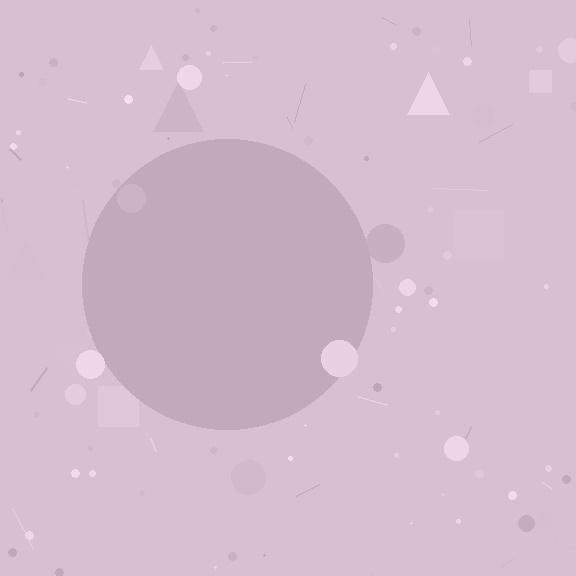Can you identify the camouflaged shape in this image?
The camouflaged shape is a circle.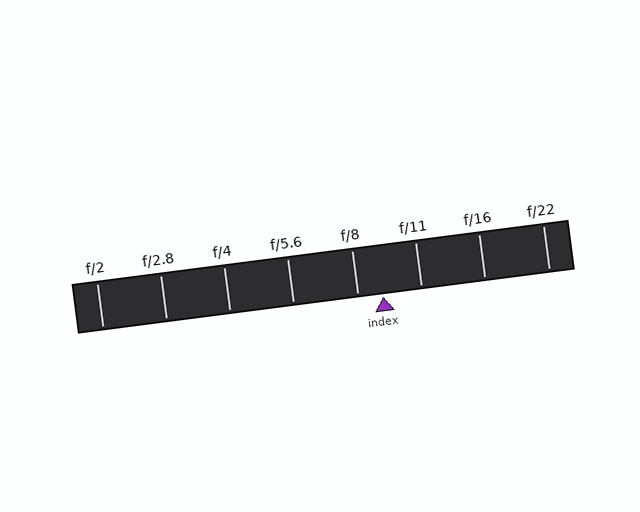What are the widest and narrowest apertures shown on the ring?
The widest aperture shown is f/2 and the narrowest is f/22.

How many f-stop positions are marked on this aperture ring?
There are 8 f-stop positions marked.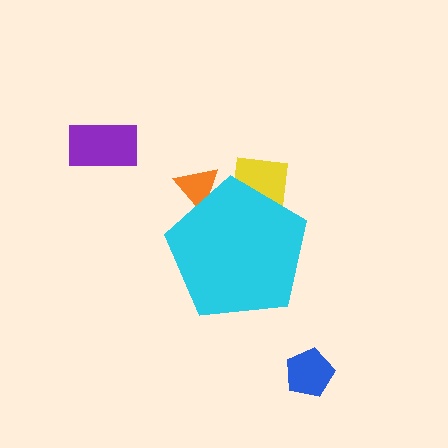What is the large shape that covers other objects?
A cyan pentagon.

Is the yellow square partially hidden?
Yes, the yellow square is partially hidden behind the cyan pentagon.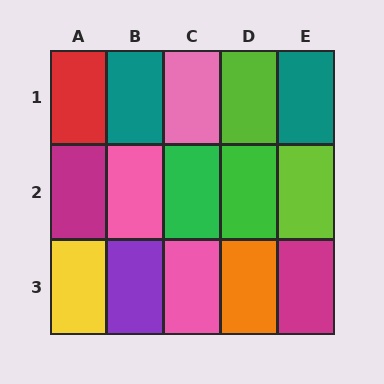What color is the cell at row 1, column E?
Teal.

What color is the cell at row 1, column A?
Red.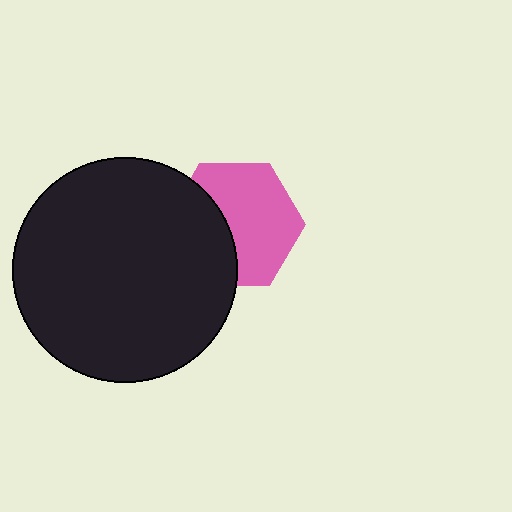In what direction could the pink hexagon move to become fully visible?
The pink hexagon could move right. That would shift it out from behind the black circle entirely.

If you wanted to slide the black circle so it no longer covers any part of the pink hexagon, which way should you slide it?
Slide it left — that is the most direct way to separate the two shapes.